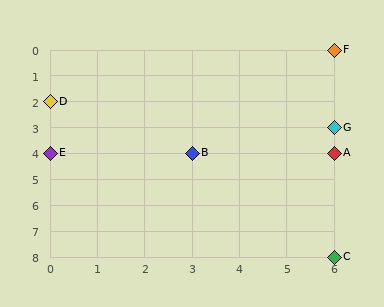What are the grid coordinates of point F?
Point F is at grid coordinates (6, 0).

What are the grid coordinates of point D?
Point D is at grid coordinates (0, 2).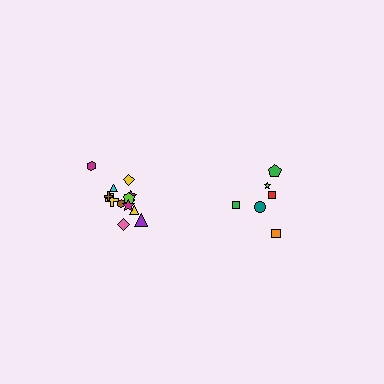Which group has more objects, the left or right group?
The left group.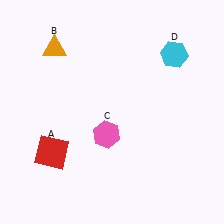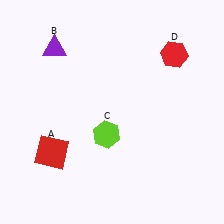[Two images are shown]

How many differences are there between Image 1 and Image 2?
There are 3 differences between the two images.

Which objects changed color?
B changed from orange to purple. C changed from pink to lime. D changed from cyan to red.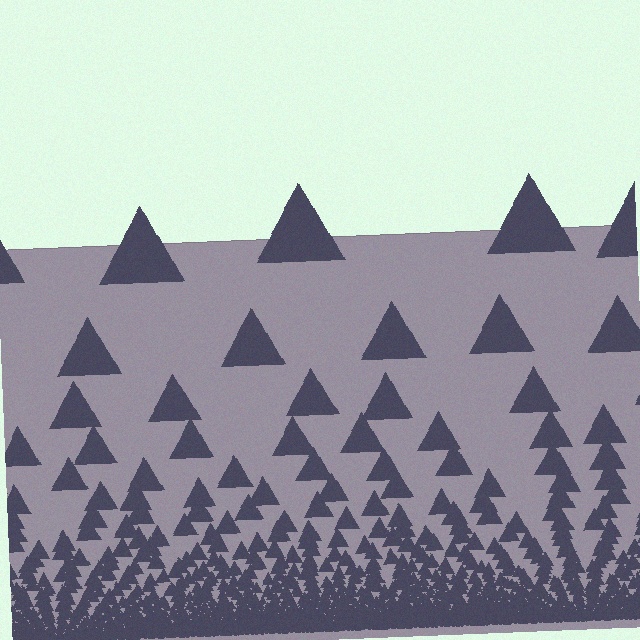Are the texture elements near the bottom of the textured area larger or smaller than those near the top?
Smaller. The gradient is inverted — elements near the bottom are smaller and denser.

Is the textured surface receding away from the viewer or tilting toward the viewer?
The surface appears to tilt toward the viewer. Texture elements get larger and sparser toward the top.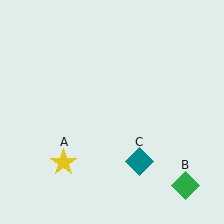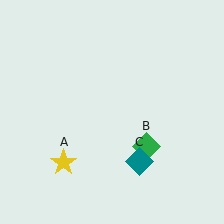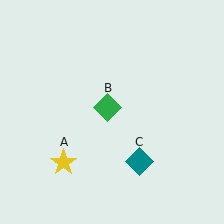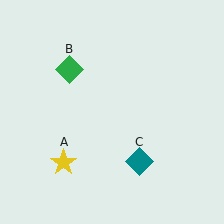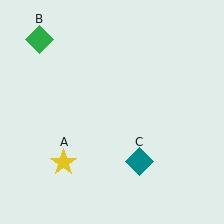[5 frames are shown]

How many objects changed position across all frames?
1 object changed position: green diamond (object B).